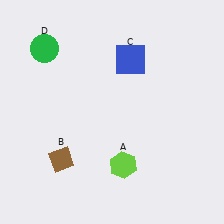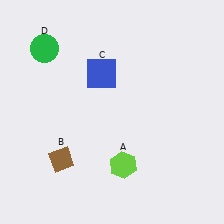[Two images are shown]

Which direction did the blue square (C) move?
The blue square (C) moved left.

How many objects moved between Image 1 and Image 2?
1 object moved between the two images.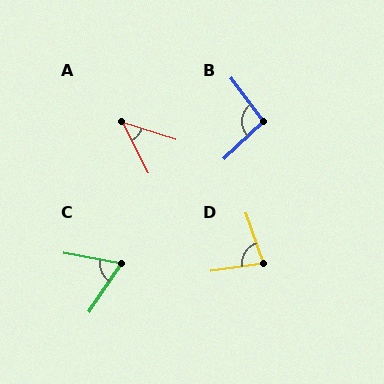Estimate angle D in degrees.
Approximately 79 degrees.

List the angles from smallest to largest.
A (44°), C (66°), D (79°), B (97°).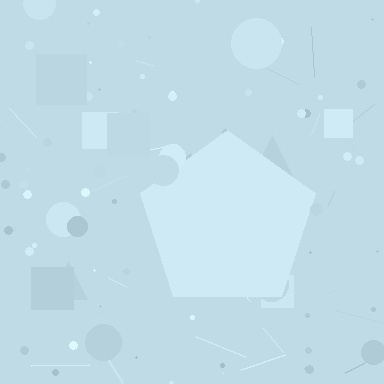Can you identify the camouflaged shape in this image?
The camouflaged shape is a pentagon.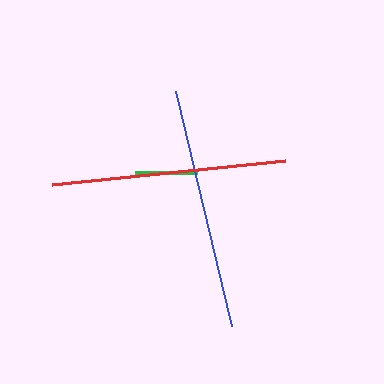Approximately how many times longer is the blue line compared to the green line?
The blue line is approximately 3.9 times the length of the green line.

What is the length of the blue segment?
The blue segment is approximately 242 pixels long.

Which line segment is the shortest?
The green line is the shortest at approximately 62 pixels.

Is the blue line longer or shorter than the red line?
The blue line is longer than the red line.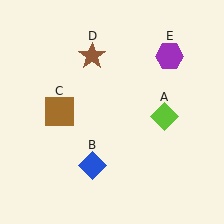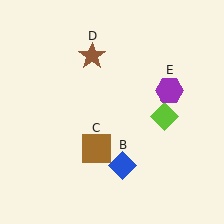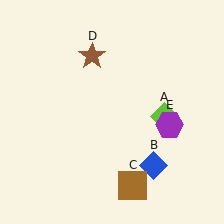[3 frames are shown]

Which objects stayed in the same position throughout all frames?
Lime diamond (object A) and brown star (object D) remained stationary.